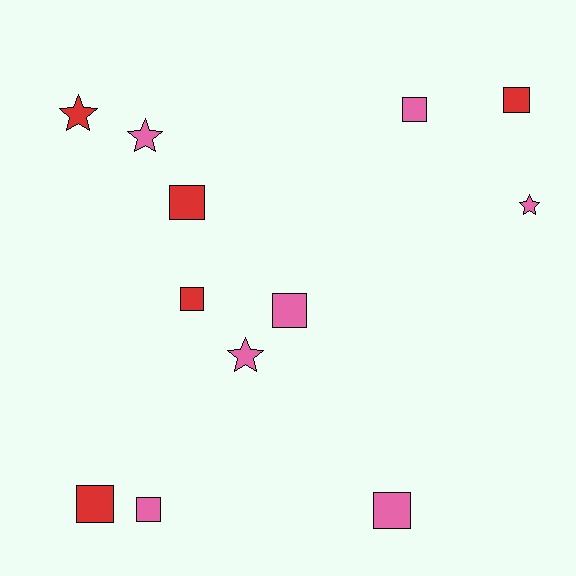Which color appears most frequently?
Pink, with 7 objects.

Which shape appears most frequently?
Square, with 8 objects.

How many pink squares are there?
There are 4 pink squares.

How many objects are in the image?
There are 12 objects.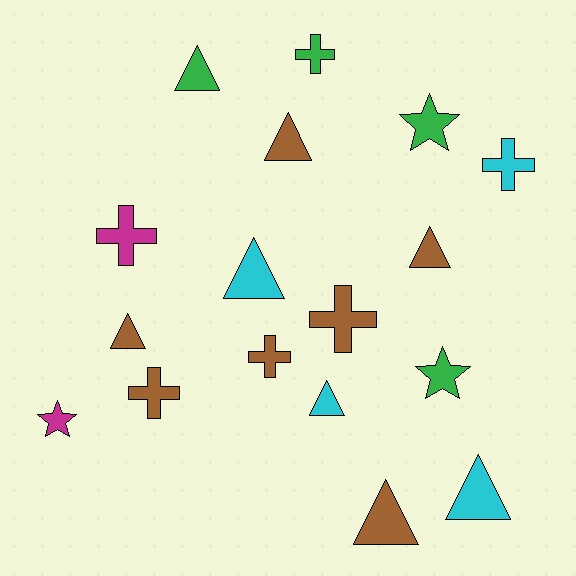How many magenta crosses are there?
There is 1 magenta cross.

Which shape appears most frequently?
Triangle, with 8 objects.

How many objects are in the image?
There are 17 objects.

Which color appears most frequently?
Brown, with 7 objects.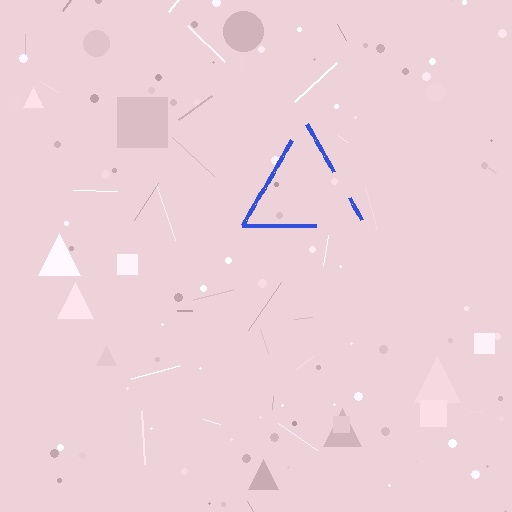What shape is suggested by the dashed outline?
The dashed outline suggests a triangle.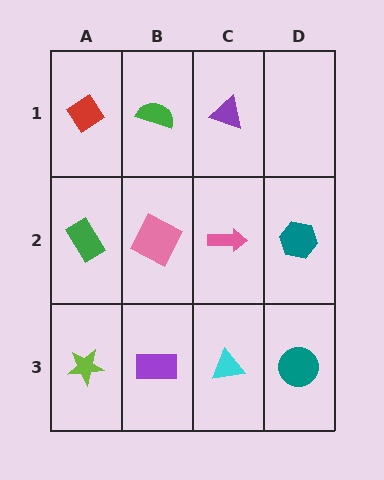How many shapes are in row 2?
4 shapes.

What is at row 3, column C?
A cyan triangle.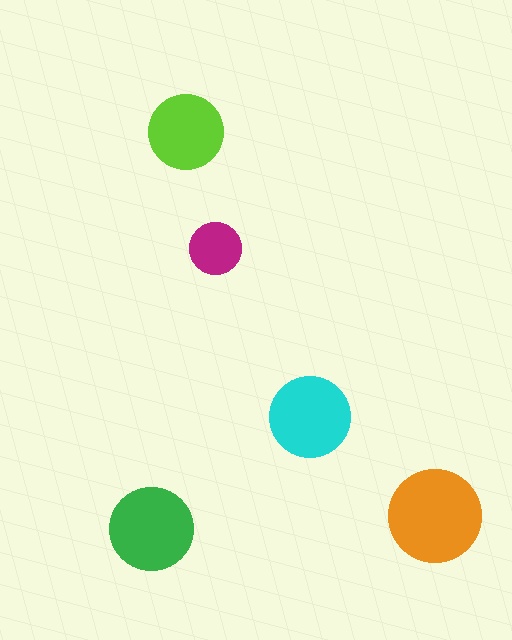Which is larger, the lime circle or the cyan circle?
The cyan one.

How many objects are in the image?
There are 5 objects in the image.